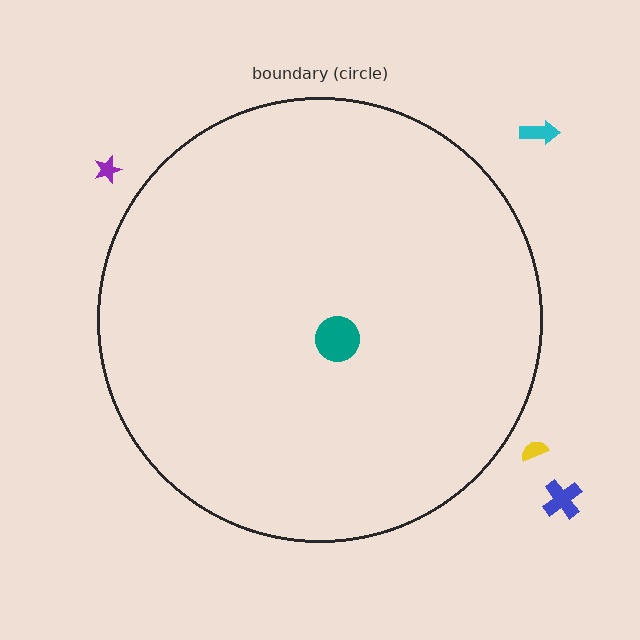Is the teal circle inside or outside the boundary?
Inside.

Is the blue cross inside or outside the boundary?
Outside.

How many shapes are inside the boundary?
1 inside, 4 outside.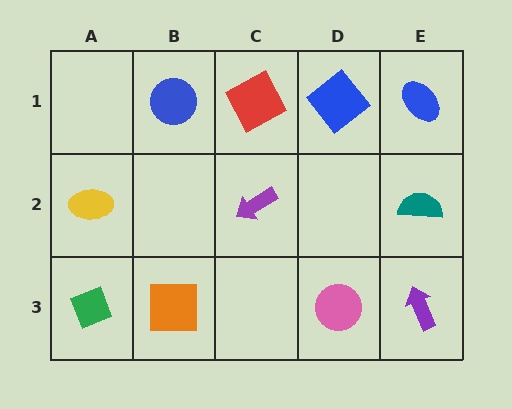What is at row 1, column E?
A blue ellipse.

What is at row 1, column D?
A blue diamond.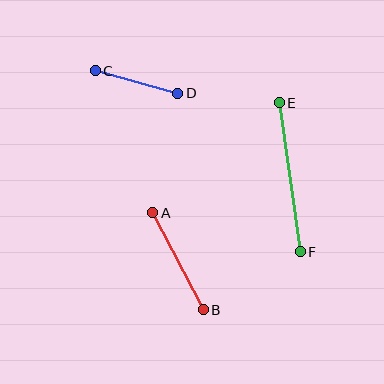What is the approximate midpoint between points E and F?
The midpoint is at approximately (290, 177) pixels.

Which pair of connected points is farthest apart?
Points E and F are farthest apart.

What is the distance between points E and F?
The distance is approximately 150 pixels.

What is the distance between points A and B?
The distance is approximately 110 pixels.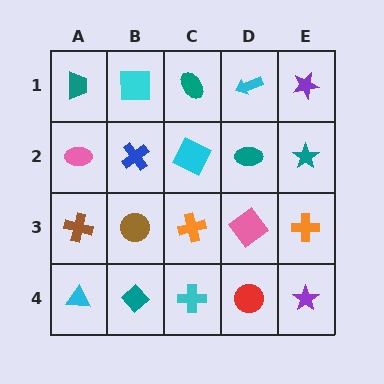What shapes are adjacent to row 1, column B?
A blue cross (row 2, column B), a teal trapezoid (row 1, column A), a teal ellipse (row 1, column C).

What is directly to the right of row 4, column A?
A teal diamond.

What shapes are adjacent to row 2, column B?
A cyan square (row 1, column B), a brown circle (row 3, column B), a pink ellipse (row 2, column A), a cyan square (row 2, column C).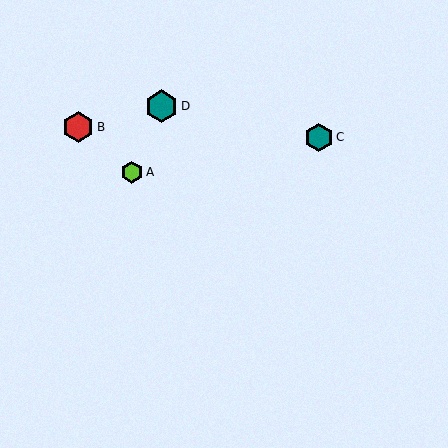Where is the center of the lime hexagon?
The center of the lime hexagon is at (132, 172).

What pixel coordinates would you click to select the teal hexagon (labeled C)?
Click at (319, 137) to select the teal hexagon C.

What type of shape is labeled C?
Shape C is a teal hexagon.